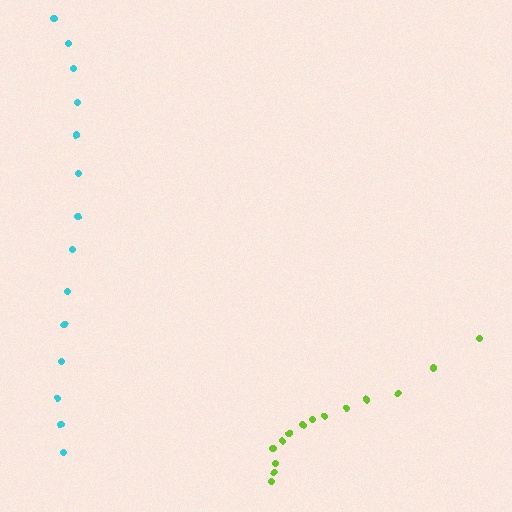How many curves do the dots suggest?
There are 2 distinct paths.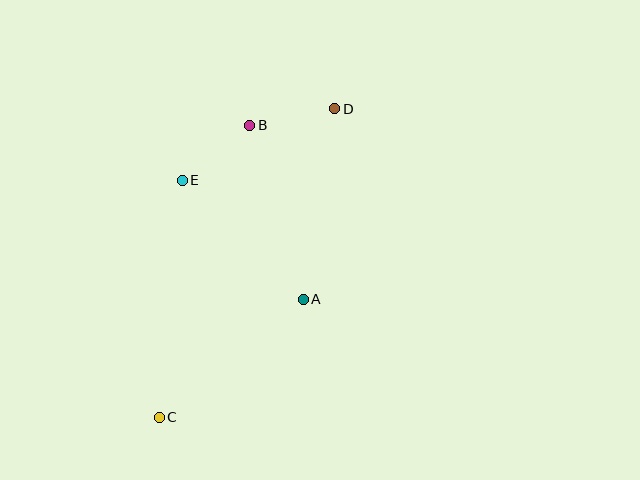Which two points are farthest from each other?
Points C and D are farthest from each other.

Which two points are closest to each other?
Points B and D are closest to each other.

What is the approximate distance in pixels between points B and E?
The distance between B and E is approximately 87 pixels.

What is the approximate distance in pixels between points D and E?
The distance between D and E is approximately 168 pixels.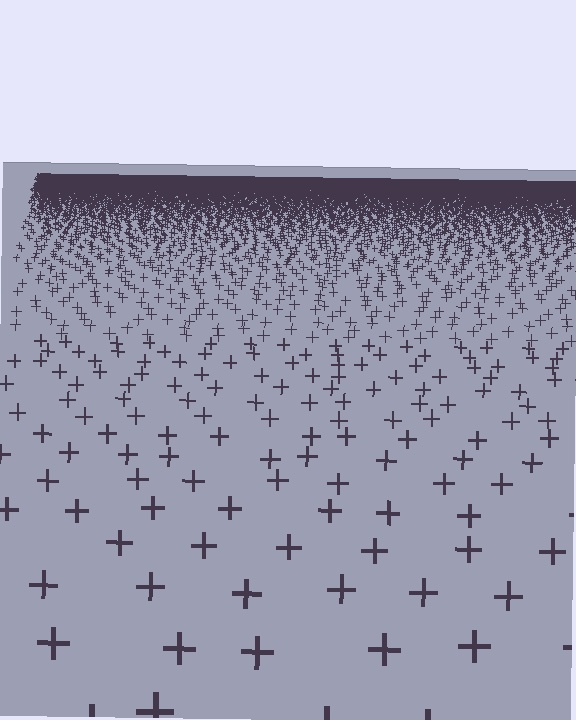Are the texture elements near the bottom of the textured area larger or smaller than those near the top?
Larger. Near the bottom, elements are closer to the viewer and appear at a bigger on-screen size.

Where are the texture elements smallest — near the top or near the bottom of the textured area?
Near the top.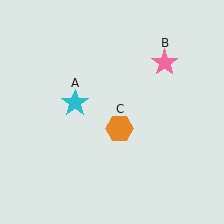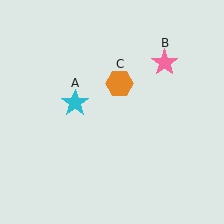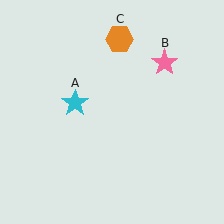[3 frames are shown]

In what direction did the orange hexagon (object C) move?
The orange hexagon (object C) moved up.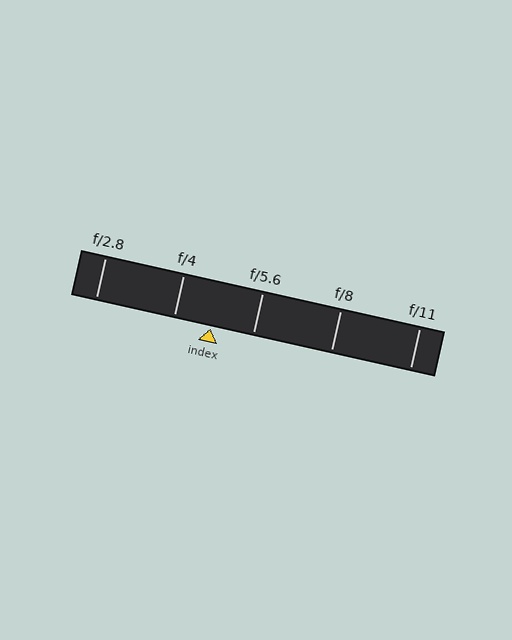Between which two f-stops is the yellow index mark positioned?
The index mark is between f/4 and f/5.6.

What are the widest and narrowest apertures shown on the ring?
The widest aperture shown is f/2.8 and the narrowest is f/11.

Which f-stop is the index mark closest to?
The index mark is closest to f/4.